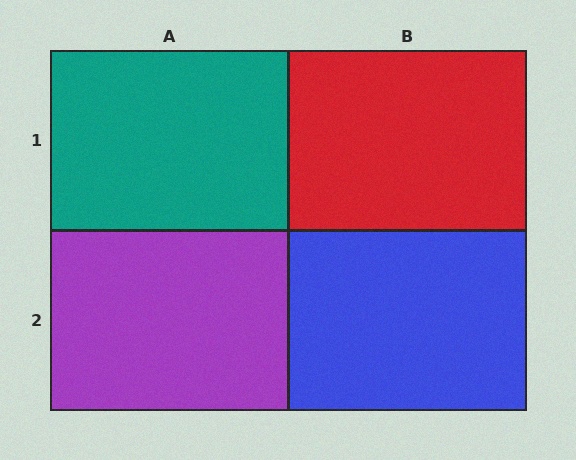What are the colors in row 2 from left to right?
Purple, blue.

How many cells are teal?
1 cell is teal.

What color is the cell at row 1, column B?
Red.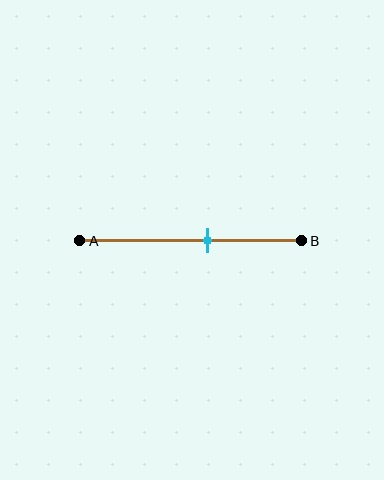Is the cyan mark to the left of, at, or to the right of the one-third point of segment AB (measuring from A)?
The cyan mark is to the right of the one-third point of segment AB.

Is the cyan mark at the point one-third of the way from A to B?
No, the mark is at about 60% from A, not at the 33% one-third point.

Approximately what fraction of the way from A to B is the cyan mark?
The cyan mark is approximately 60% of the way from A to B.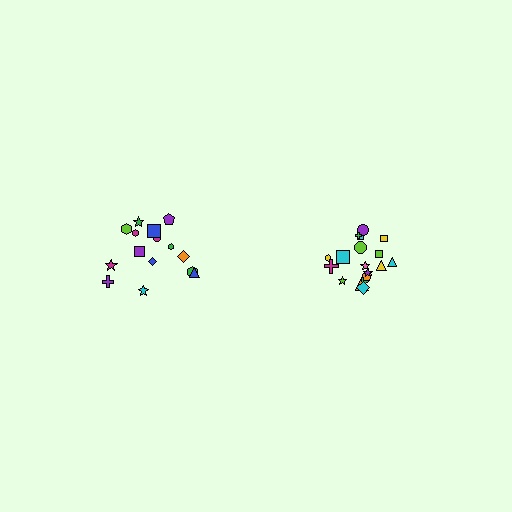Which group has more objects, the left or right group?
The right group.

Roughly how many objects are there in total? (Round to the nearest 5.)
Roughly 35 objects in total.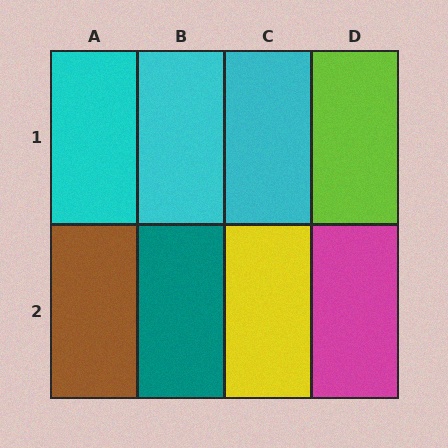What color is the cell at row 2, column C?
Yellow.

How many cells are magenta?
1 cell is magenta.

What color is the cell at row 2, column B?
Teal.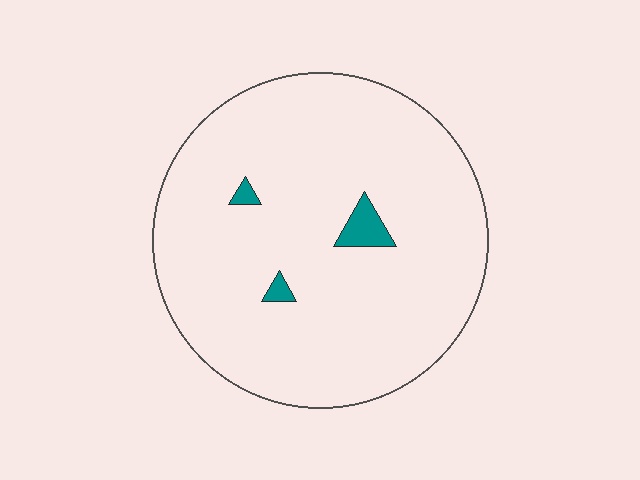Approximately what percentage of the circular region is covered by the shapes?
Approximately 5%.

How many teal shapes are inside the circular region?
3.